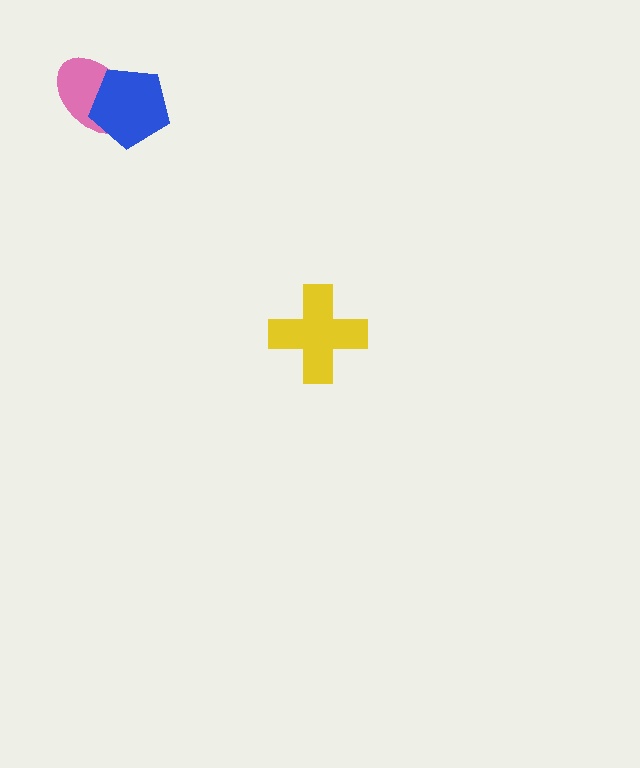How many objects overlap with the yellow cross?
0 objects overlap with the yellow cross.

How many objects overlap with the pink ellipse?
1 object overlaps with the pink ellipse.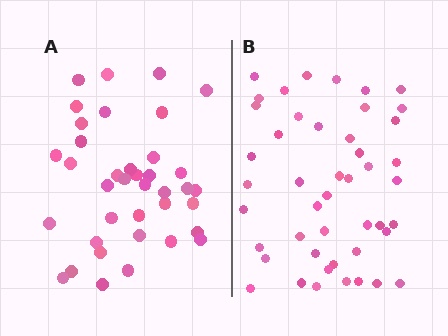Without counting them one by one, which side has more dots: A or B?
Region B (the right region) has more dots.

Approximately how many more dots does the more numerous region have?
Region B has roughly 8 or so more dots than region A.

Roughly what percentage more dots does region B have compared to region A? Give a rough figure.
About 20% more.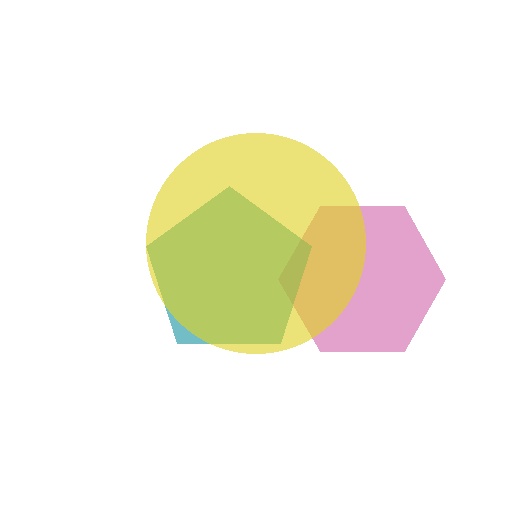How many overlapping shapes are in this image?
There are 3 overlapping shapes in the image.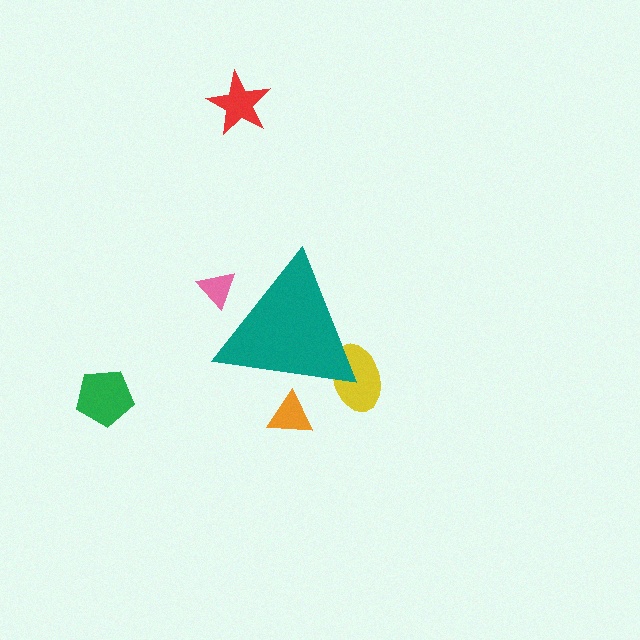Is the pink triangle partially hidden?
Yes, the pink triangle is partially hidden behind the teal triangle.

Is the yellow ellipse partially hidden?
Yes, the yellow ellipse is partially hidden behind the teal triangle.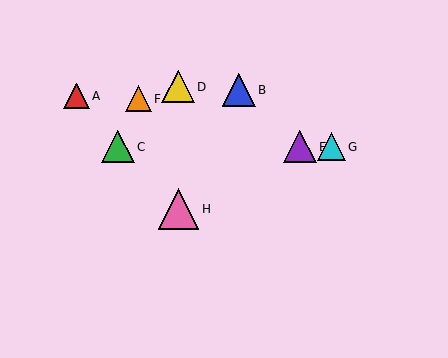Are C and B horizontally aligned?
No, C is at y≈147 and B is at y≈90.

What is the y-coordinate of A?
Object A is at y≈96.